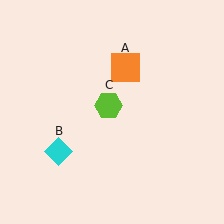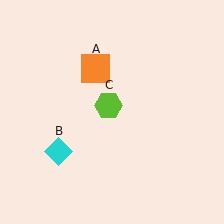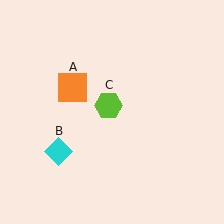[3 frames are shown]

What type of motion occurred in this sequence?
The orange square (object A) rotated counterclockwise around the center of the scene.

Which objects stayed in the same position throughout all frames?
Cyan diamond (object B) and lime hexagon (object C) remained stationary.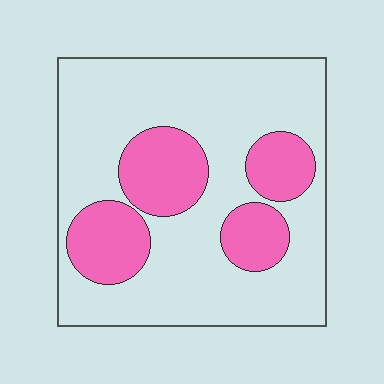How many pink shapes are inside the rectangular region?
4.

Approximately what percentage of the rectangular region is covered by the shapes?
Approximately 25%.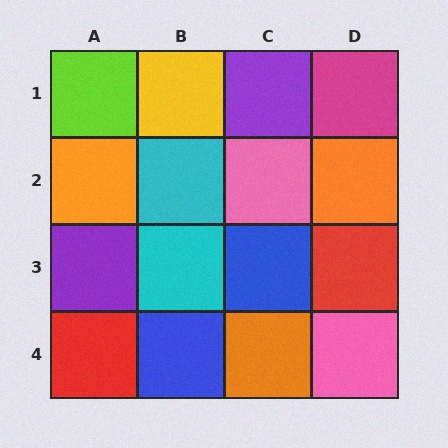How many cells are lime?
1 cell is lime.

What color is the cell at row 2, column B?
Cyan.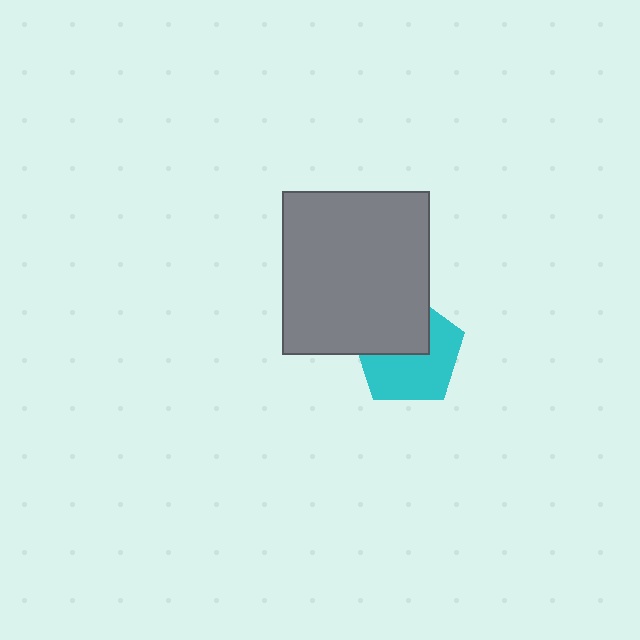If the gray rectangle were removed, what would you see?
You would see the complete cyan pentagon.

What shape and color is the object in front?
The object in front is a gray rectangle.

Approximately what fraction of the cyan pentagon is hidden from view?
Roughly 42% of the cyan pentagon is hidden behind the gray rectangle.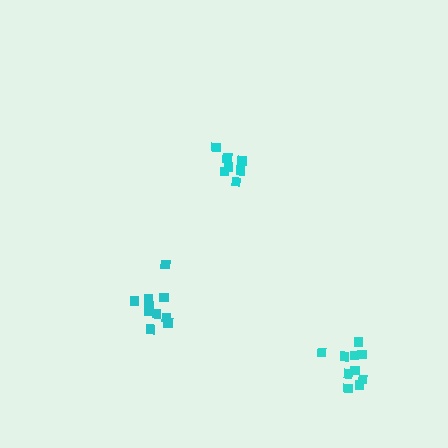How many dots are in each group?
Group 1: 7 dots, Group 2: 10 dots, Group 3: 10 dots (27 total).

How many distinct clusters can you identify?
There are 3 distinct clusters.